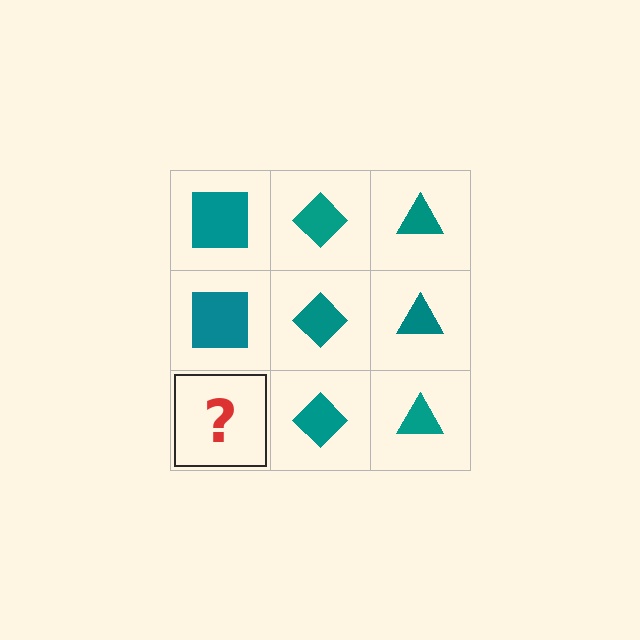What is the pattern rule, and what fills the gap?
The rule is that each column has a consistent shape. The gap should be filled with a teal square.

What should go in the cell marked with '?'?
The missing cell should contain a teal square.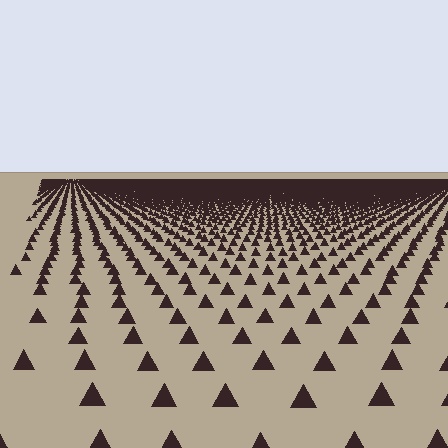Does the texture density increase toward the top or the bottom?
Density increases toward the top.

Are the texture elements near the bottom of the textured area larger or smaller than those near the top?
Larger. Near the bottom, elements are closer to the viewer and appear at a bigger on-screen size.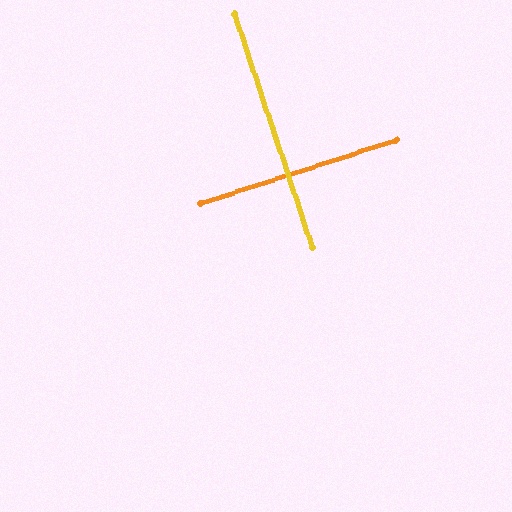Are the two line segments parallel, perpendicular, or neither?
Perpendicular — they meet at approximately 89°.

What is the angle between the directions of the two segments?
Approximately 89 degrees.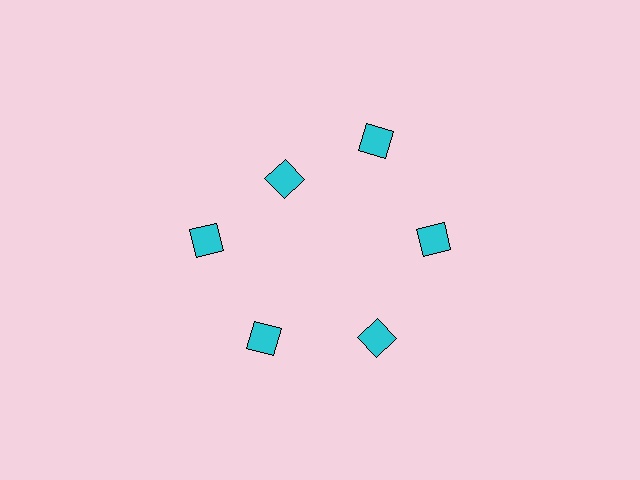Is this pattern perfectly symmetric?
No. The 6 cyan diamonds are arranged in a ring, but one element near the 11 o'clock position is pulled inward toward the center, breaking the 6-fold rotational symmetry.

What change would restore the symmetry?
The symmetry would be restored by moving it outward, back onto the ring so that all 6 diamonds sit at equal angles and equal distance from the center.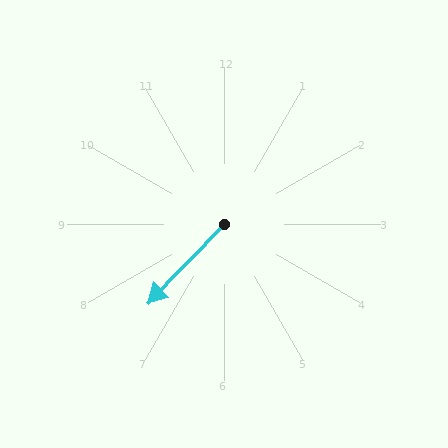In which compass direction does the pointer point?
Southwest.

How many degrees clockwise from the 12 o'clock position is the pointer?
Approximately 224 degrees.